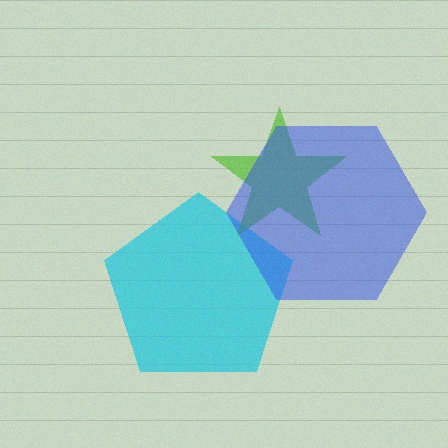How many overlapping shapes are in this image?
There are 3 overlapping shapes in the image.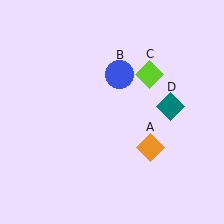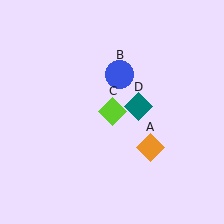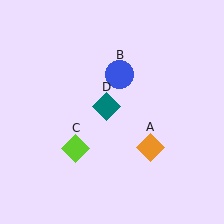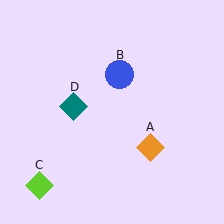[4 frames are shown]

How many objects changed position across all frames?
2 objects changed position: lime diamond (object C), teal diamond (object D).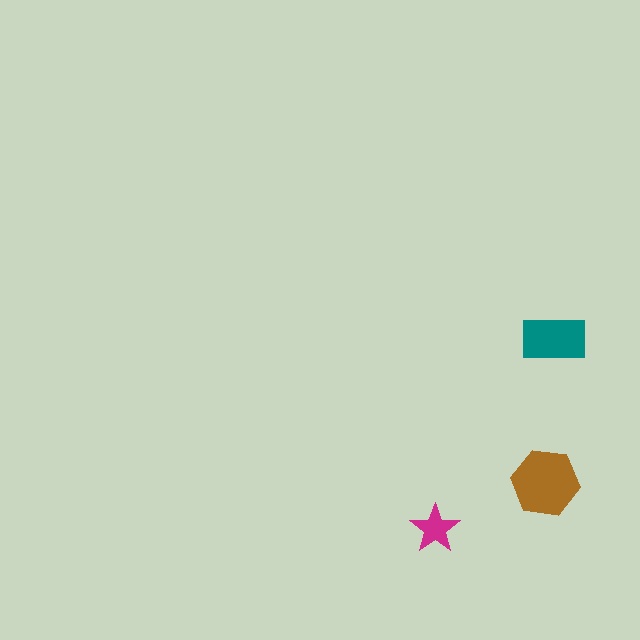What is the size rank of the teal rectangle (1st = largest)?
2nd.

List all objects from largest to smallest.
The brown hexagon, the teal rectangle, the magenta star.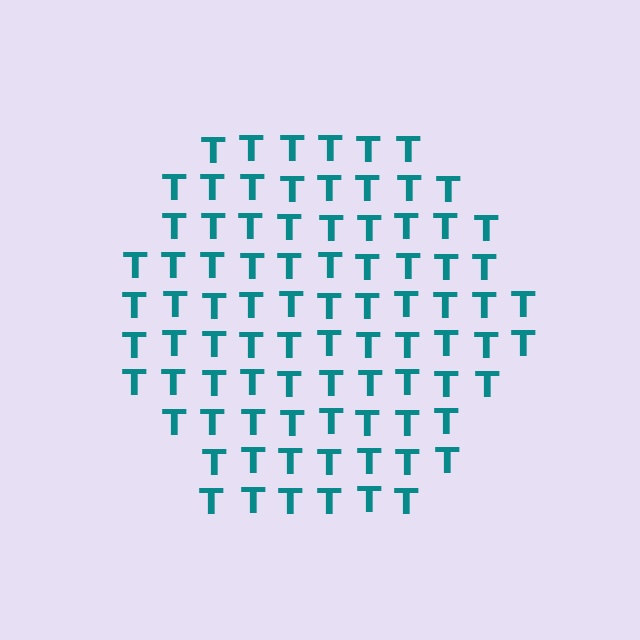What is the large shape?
The large shape is a hexagon.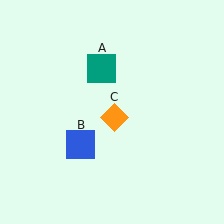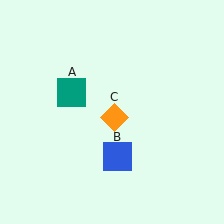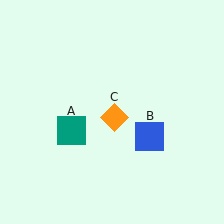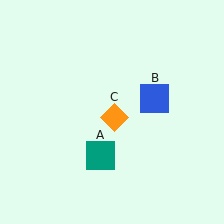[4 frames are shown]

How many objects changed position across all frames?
2 objects changed position: teal square (object A), blue square (object B).